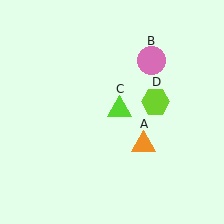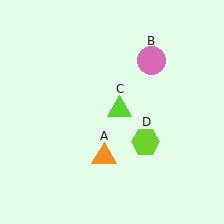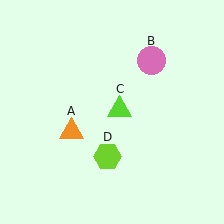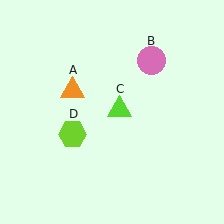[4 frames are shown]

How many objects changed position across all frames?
2 objects changed position: orange triangle (object A), lime hexagon (object D).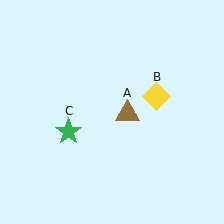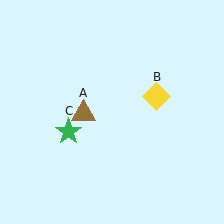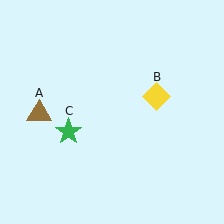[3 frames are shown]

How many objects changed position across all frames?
1 object changed position: brown triangle (object A).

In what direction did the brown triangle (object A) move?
The brown triangle (object A) moved left.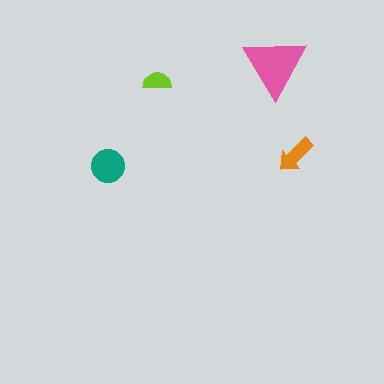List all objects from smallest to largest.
The lime semicircle, the orange arrow, the teal circle, the pink triangle.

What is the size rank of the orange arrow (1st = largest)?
3rd.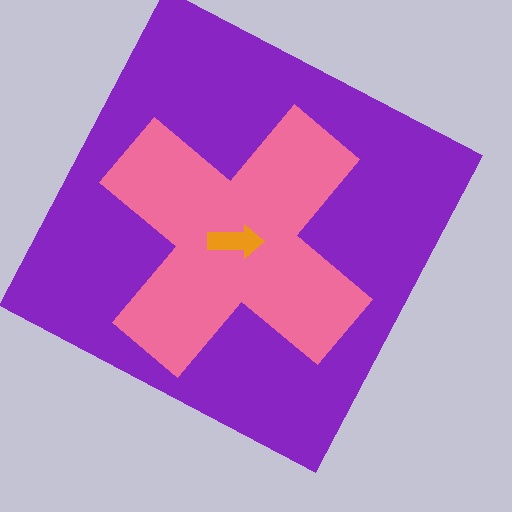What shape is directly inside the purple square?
The pink cross.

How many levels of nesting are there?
3.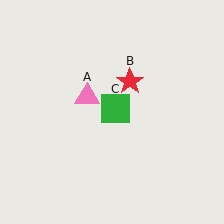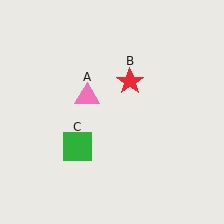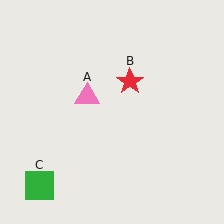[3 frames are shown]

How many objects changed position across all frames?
1 object changed position: green square (object C).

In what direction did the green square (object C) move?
The green square (object C) moved down and to the left.